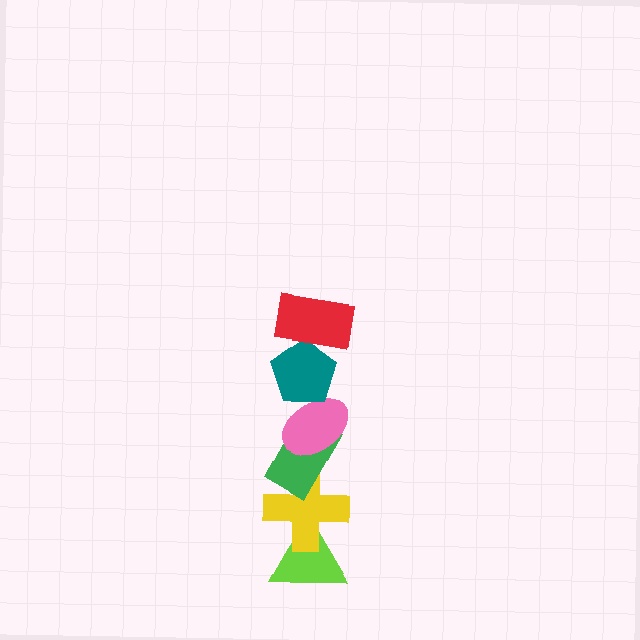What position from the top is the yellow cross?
The yellow cross is 5th from the top.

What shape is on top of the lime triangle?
The yellow cross is on top of the lime triangle.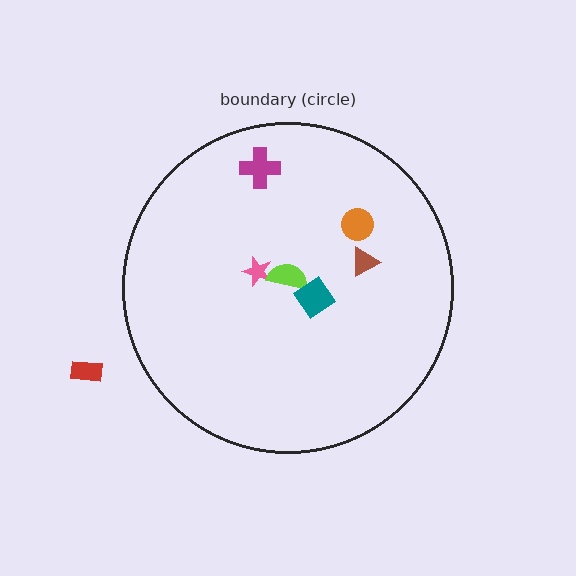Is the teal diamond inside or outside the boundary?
Inside.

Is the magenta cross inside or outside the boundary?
Inside.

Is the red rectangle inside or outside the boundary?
Outside.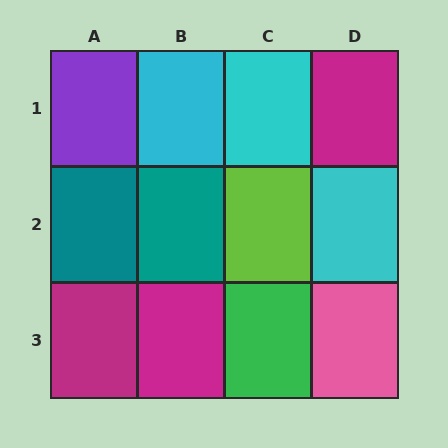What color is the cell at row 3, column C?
Green.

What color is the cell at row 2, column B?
Teal.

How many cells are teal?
2 cells are teal.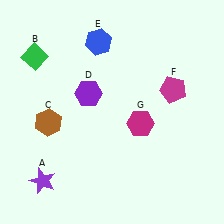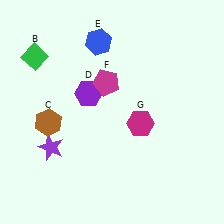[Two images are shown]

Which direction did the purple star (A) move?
The purple star (A) moved up.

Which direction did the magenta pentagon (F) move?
The magenta pentagon (F) moved left.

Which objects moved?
The objects that moved are: the purple star (A), the magenta pentagon (F).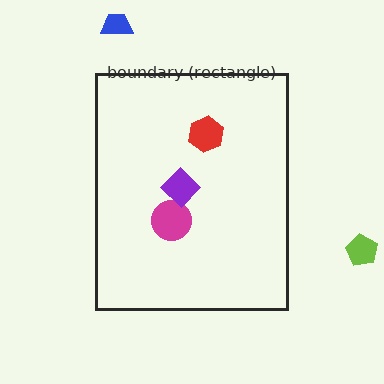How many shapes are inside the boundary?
3 inside, 2 outside.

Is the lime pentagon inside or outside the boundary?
Outside.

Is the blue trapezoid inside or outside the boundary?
Outside.